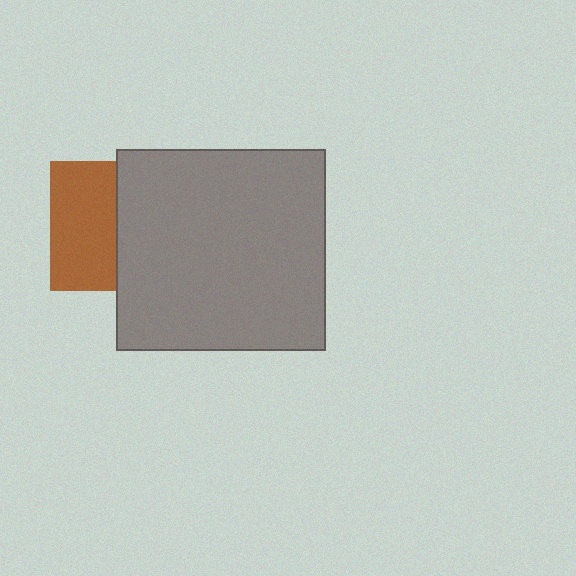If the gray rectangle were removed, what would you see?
You would see the complete brown square.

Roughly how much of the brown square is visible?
About half of it is visible (roughly 50%).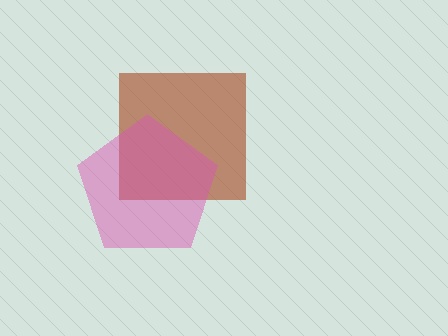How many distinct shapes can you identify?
There are 2 distinct shapes: a brown square, a pink pentagon.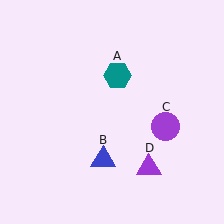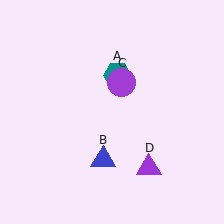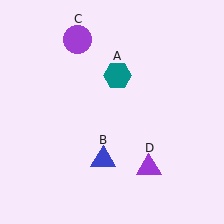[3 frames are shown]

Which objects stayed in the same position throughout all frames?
Teal hexagon (object A) and blue triangle (object B) and purple triangle (object D) remained stationary.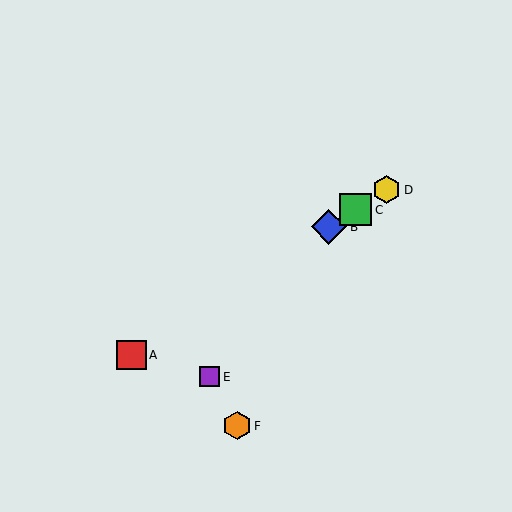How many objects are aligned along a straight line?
4 objects (A, B, C, D) are aligned along a straight line.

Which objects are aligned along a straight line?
Objects A, B, C, D are aligned along a straight line.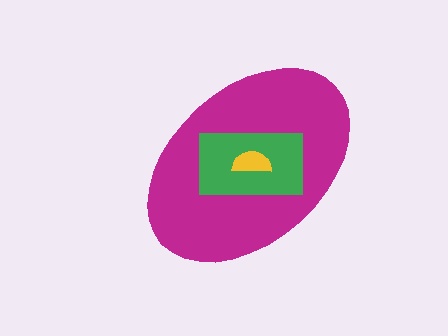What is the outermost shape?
The magenta ellipse.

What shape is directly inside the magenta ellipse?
The green rectangle.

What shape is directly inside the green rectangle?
The yellow semicircle.